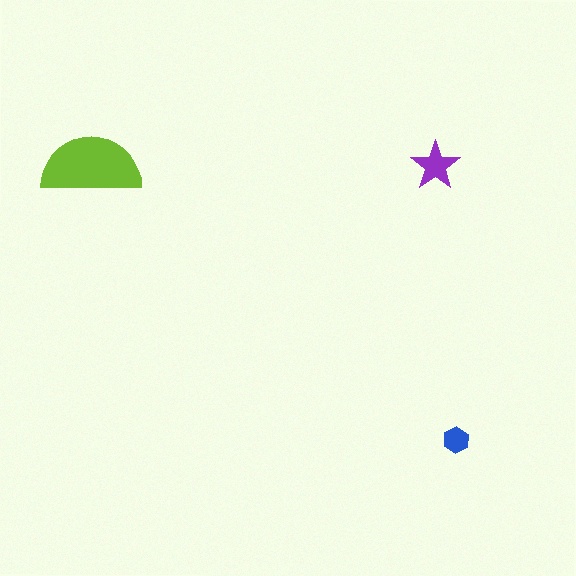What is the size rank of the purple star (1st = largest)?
2nd.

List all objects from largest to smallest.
The lime semicircle, the purple star, the blue hexagon.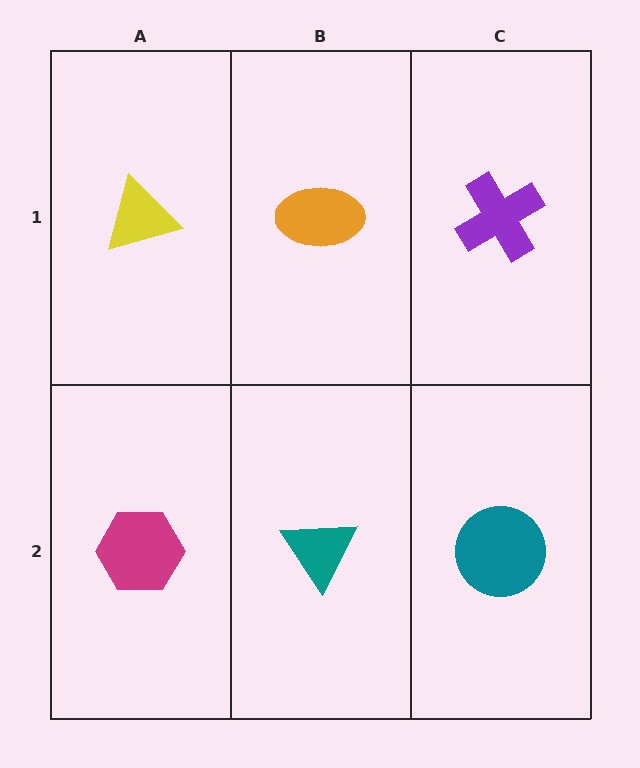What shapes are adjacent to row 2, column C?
A purple cross (row 1, column C), a teal triangle (row 2, column B).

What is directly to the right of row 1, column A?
An orange ellipse.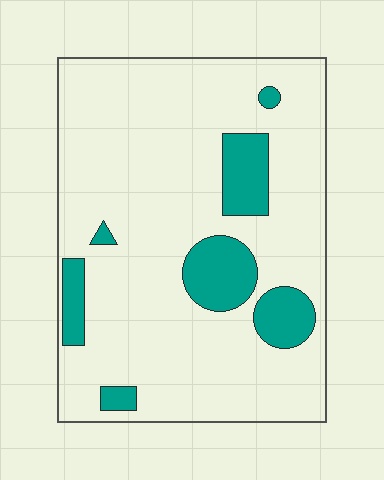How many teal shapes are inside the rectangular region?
7.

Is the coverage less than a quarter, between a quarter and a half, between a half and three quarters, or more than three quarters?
Less than a quarter.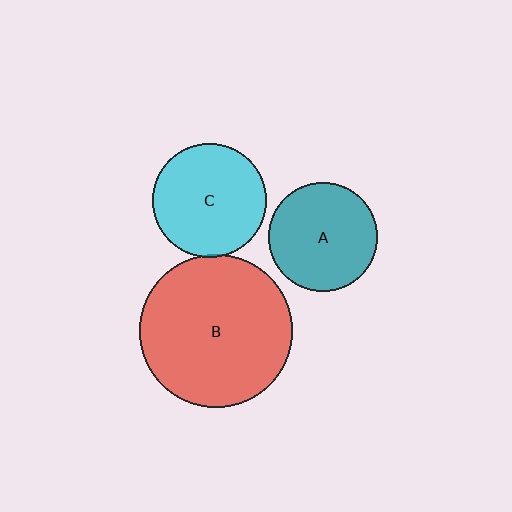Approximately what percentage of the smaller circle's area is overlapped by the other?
Approximately 5%.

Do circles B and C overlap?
Yes.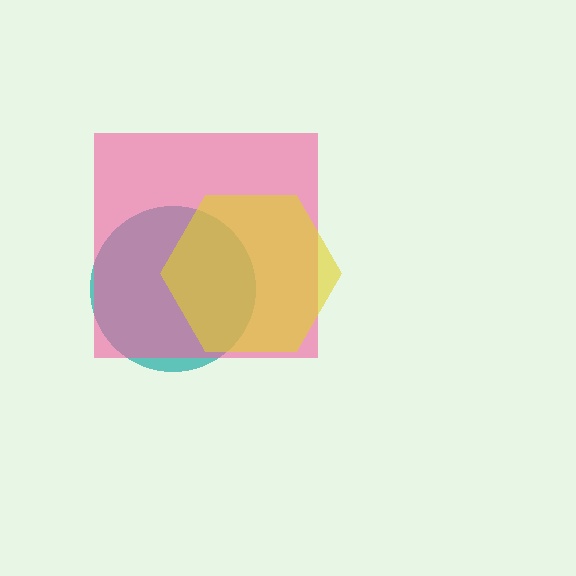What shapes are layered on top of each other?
The layered shapes are: a teal circle, a pink square, a yellow hexagon.